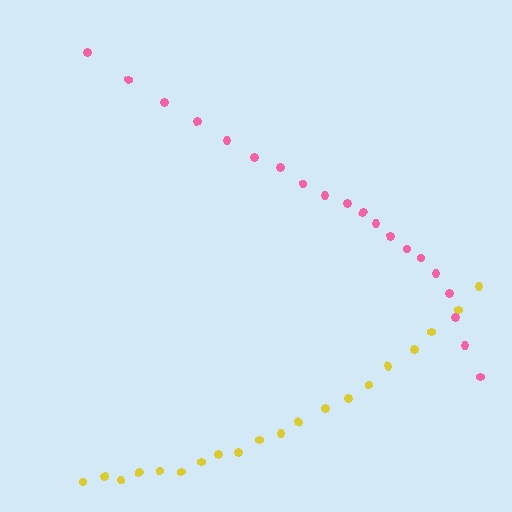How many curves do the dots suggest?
There are 2 distinct paths.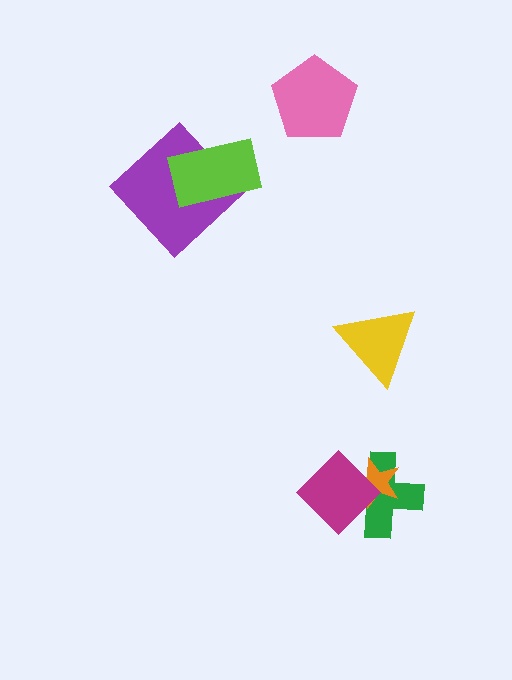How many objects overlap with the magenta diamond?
2 objects overlap with the magenta diamond.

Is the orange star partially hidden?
Yes, it is partially covered by another shape.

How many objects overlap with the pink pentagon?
0 objects overlap with the pink pentagon.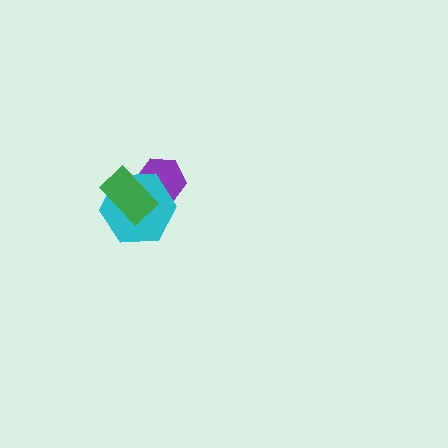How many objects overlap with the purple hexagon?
2 objects overlap with the purple hexagon.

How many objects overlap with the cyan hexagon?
2 objects overlap with the cyan hexagon.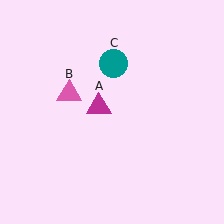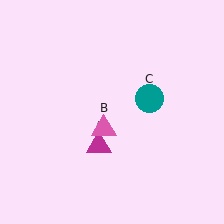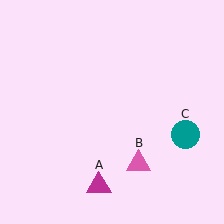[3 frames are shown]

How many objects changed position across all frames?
3 objects changed position: magenta triangle (object A), pink triangle (object B), teal circle (object C).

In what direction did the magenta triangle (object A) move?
The magenta triangle (object A) moved down.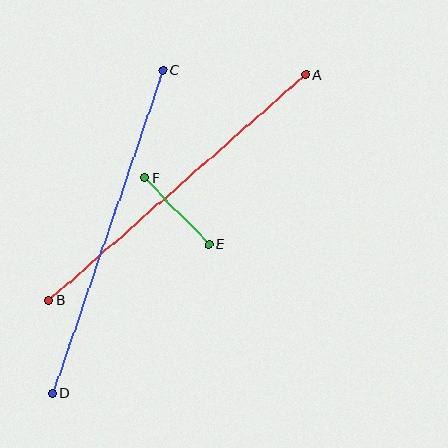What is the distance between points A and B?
The distance is approximately 342 pixels.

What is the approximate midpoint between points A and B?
The midpoint is at approximately (177, 187) pixels.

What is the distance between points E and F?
The distance is approximately 92 pixels.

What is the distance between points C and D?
The distance is approximately 342 pixels.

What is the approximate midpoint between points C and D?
The midpoint is at approximately (107, 232) pixels.